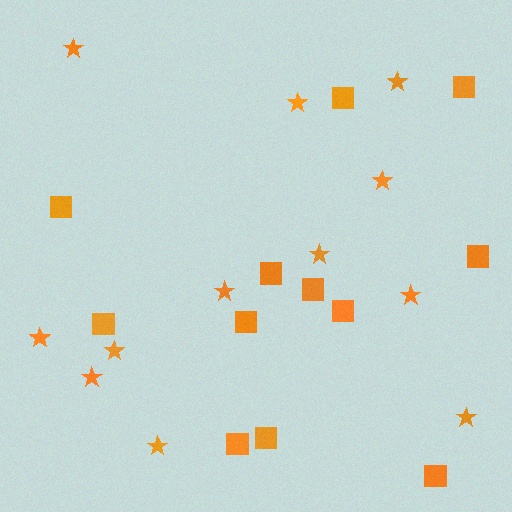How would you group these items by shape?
There are 2 groups: one group of stars (12) and one group of squares (12).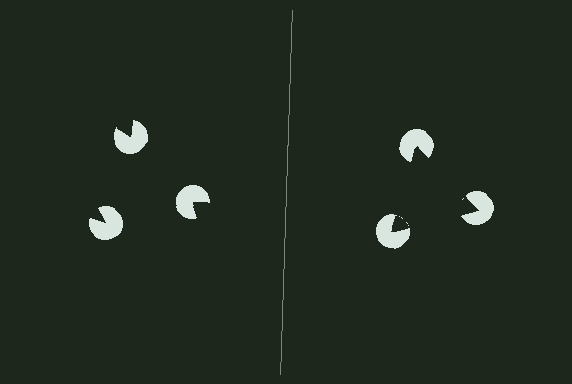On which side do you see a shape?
An illusory triangle appears on the right side. On the left side the wedge cuts are rotated, so no coherent shape forms.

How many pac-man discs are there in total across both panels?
6 — 3 on each side.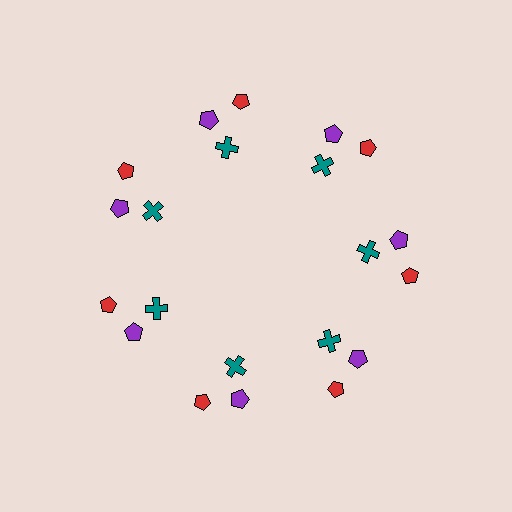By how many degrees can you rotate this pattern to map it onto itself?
The pattern maps onto itself every 51 degrees of rotation.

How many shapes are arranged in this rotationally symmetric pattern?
There are 21 shapes, arranged in 7 groups of 3.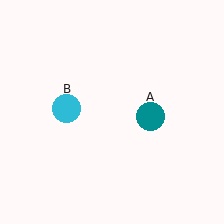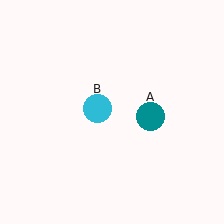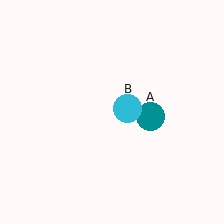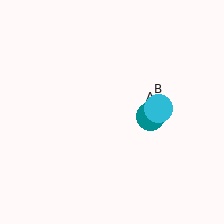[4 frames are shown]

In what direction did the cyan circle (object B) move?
The cyan circle (object B) moved right.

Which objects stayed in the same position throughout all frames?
Teal circle (object A) remained stationary.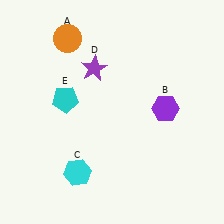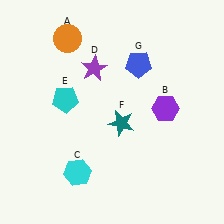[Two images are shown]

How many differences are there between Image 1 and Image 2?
There are 2 differences between the two images.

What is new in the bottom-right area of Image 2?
A teal star (F) was added in the bottom-right area of Image 2.